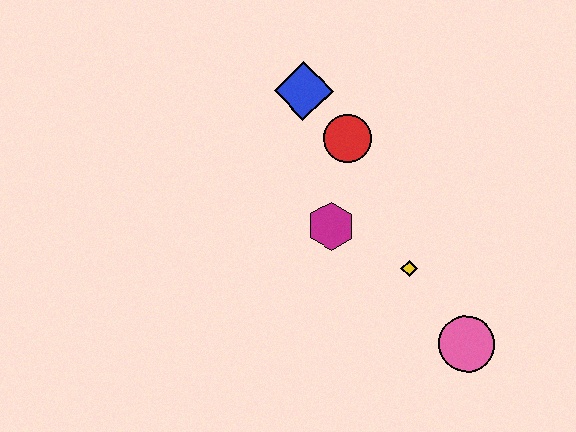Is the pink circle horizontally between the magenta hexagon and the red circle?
No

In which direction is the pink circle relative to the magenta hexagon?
The pink circle is to the right of the magenta hexagon.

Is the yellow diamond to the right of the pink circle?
No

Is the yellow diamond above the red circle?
No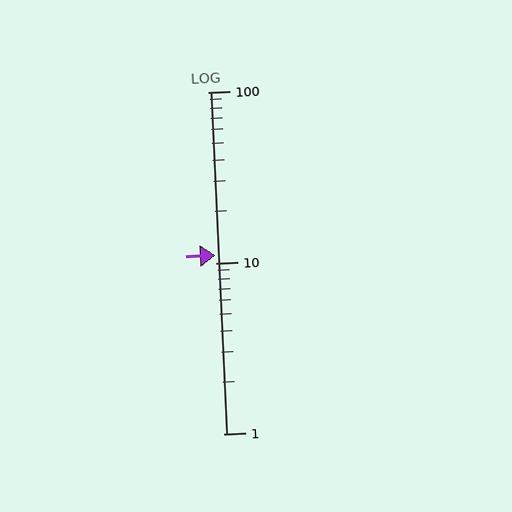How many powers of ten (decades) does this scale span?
The scale spans 2 decades, from 1 to 100.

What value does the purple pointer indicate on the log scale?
The pointer indicates approximately 11.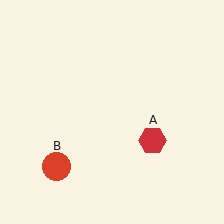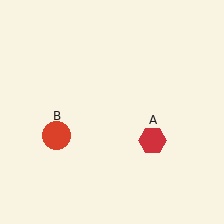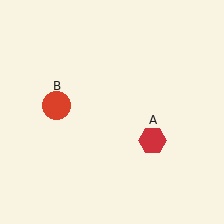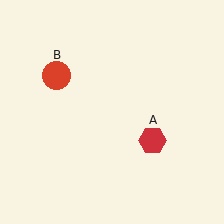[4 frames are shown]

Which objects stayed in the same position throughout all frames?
Red hexagon (object A) remained stationary.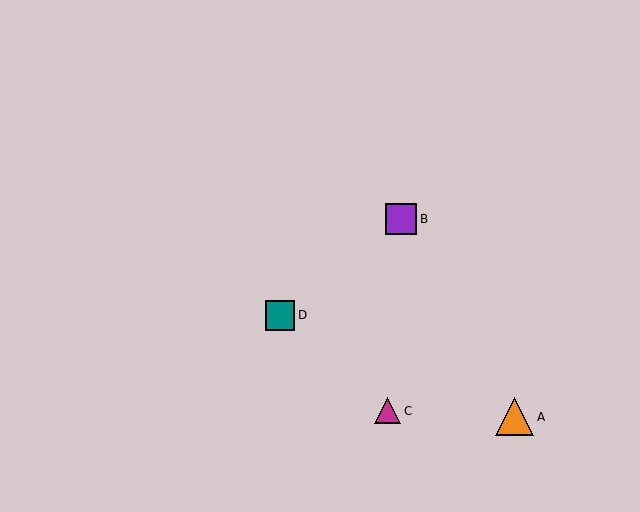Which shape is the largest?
The orange triangle (labeled A) is the largest.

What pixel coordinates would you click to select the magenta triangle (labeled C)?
Click at (388, 411) to select the magenta triangle C.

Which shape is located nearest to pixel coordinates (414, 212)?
The purple square (labeled B) at (401, 219) is nearest to that location.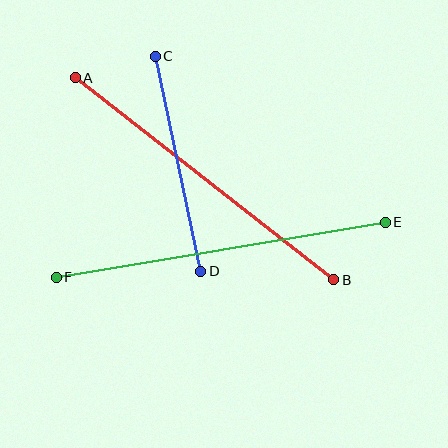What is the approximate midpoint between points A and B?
The midpoint is at approximately (204, 179) pixels.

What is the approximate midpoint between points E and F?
The midpoint is at approximately (221, 250) pixels.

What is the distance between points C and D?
The distance is approximately 220 pixels.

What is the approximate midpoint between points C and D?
The midpoint is at approximately (178, 164) pixels.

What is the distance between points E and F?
The distance is approximately 333 pixels.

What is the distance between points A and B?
The distance is approximately 328 pixels.